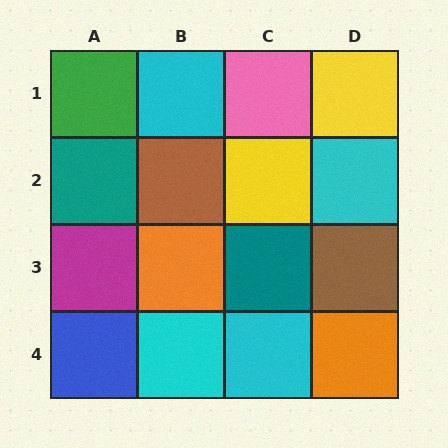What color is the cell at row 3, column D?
Brown.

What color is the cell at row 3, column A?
Magenta.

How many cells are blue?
1 cell is blue.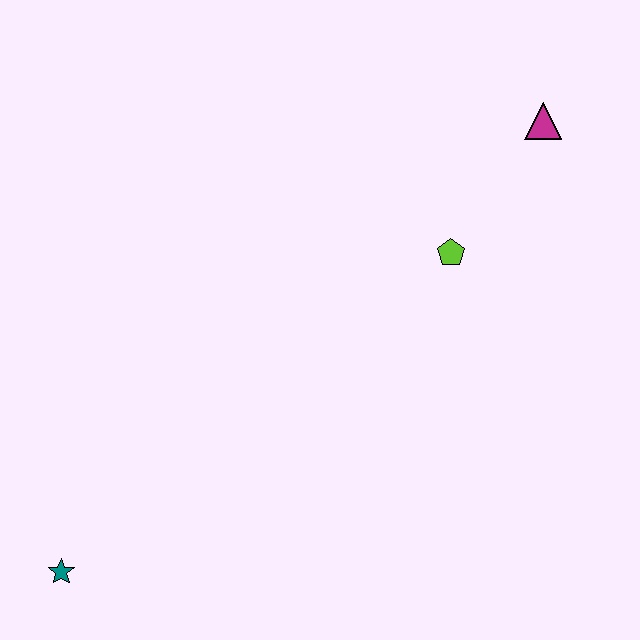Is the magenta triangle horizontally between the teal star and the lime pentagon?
No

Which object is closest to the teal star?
The lime pentagon is closest to the teal star.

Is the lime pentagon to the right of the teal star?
Yes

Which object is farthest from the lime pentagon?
The teal star is farthest from the lime pentagon.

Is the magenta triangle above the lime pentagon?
Yes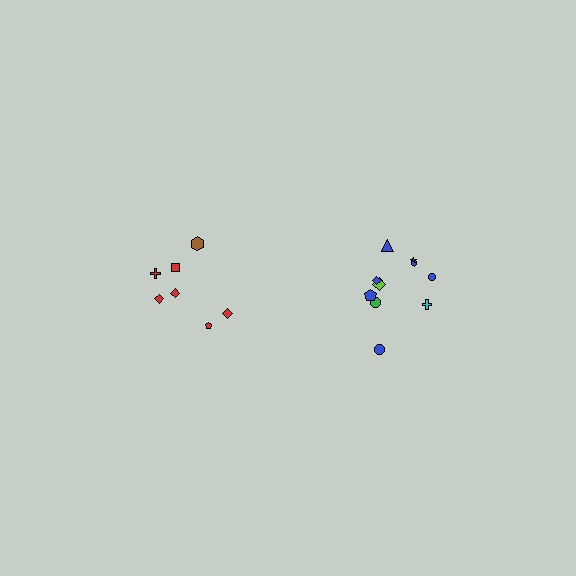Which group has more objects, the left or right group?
The right group.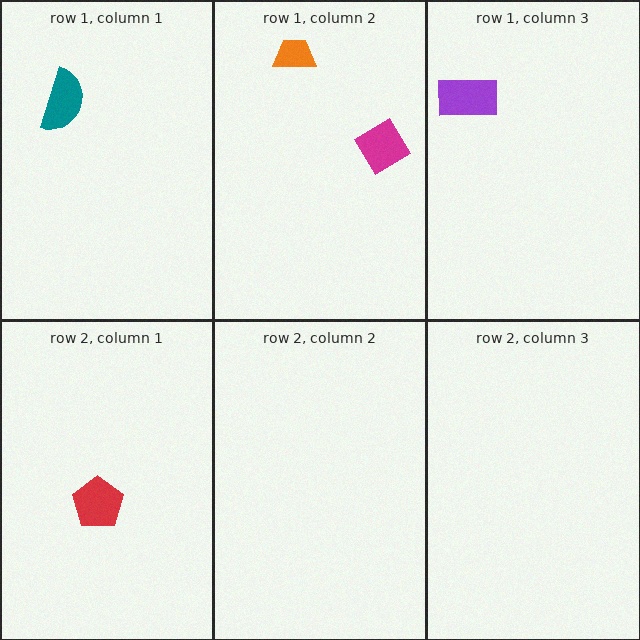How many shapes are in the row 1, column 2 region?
2.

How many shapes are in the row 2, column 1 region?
1.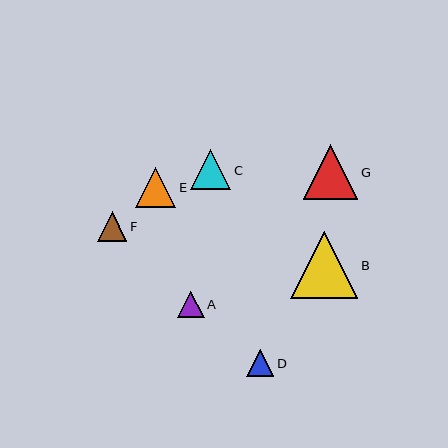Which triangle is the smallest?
Triangle A is the smallest with a size of approximately 27 pixels.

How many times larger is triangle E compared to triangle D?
Triangle E is approximately 1.5 times the size of triangle D.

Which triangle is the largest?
Triangle B is the largest with a size of approximately 67 pixels.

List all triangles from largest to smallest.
From largest to smallest: B, G, E, C, F, D, A.